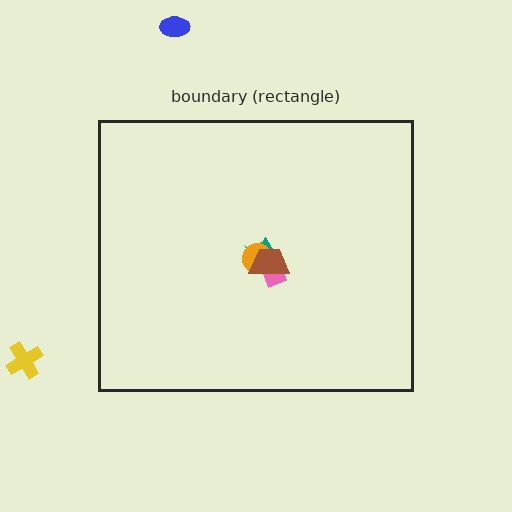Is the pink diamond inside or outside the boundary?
Inside.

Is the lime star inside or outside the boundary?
Inside.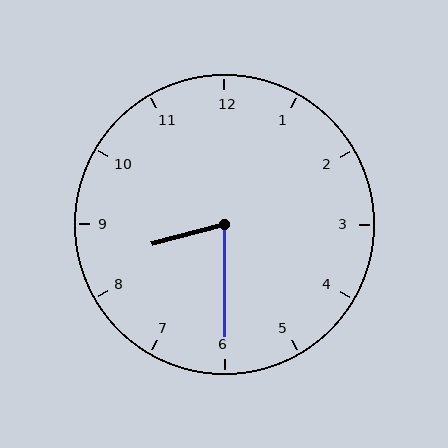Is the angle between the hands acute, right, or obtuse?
It is acute.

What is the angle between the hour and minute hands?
Approximately 75 degrees.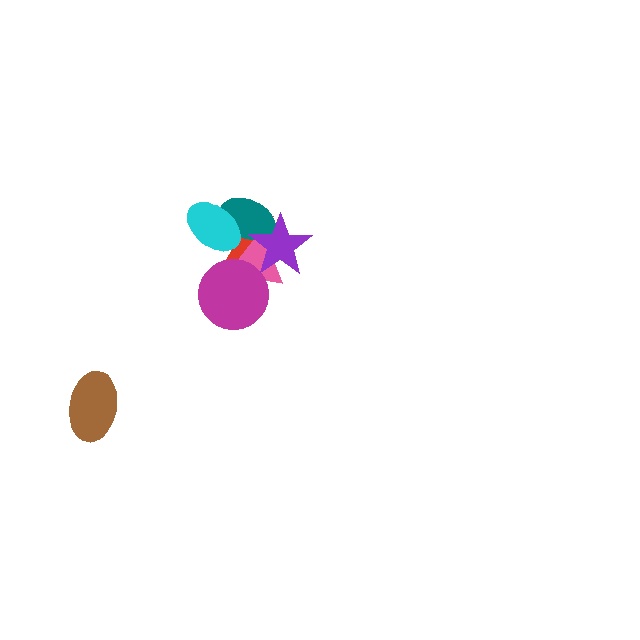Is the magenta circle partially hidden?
No, no other shape covers it.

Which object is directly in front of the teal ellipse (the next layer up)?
The cyan ellipse is directly in front of the teal ellipse.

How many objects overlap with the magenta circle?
2 objects overlap with the magenta circle.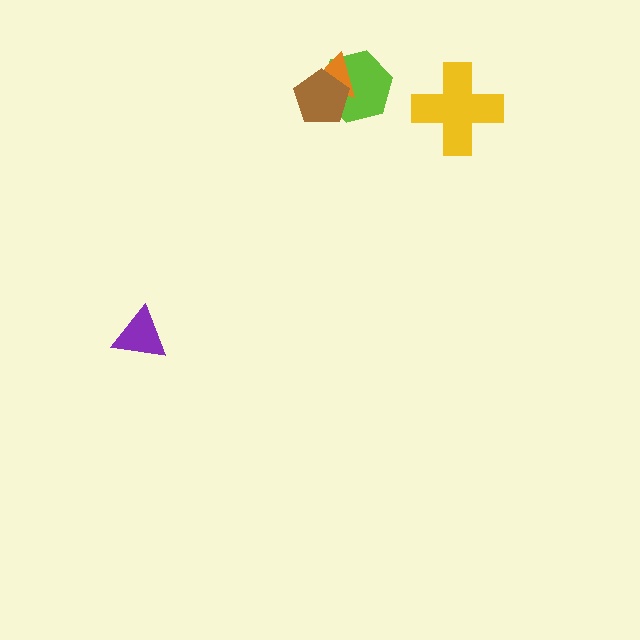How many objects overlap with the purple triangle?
0 objects overlap with the purple triangle.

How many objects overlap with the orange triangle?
2 objects overlap with the orange triangle.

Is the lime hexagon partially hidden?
Yes, it is partially covered by another shape.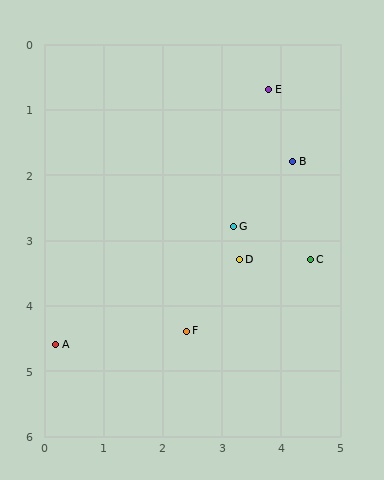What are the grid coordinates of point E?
Point E is at approximately (3.8, 0.7).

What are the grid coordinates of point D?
Point D is at approximately (3.3, 3.3).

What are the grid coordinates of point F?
Point F is at approximately (2.4, 4.4).